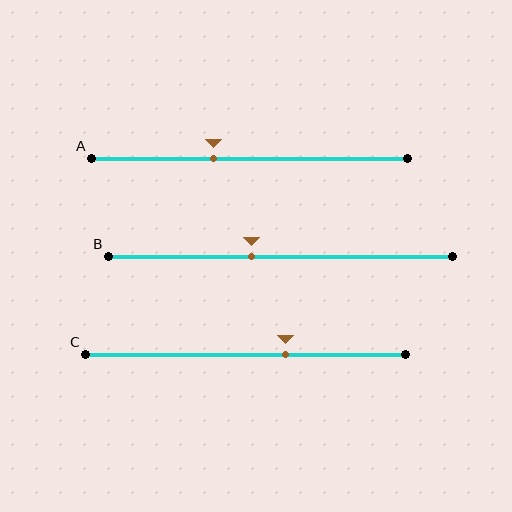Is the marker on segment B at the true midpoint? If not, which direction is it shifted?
No, the marker on segment B is shifted to the left by about 8% of the segment length.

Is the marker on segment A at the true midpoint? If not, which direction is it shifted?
No, the marker on segment A is shifted to the left by about 11% of the segment length.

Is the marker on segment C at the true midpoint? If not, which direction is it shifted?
No, the marker on segment C is shifted to the right by about 13% of the segment length.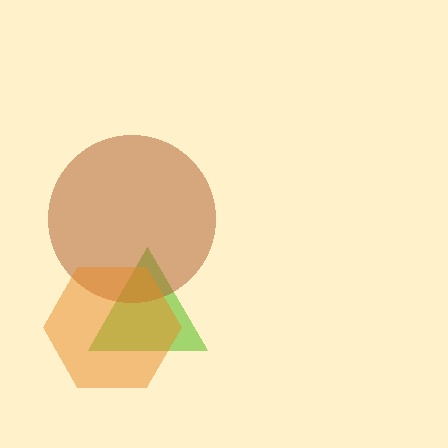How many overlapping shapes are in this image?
There are 3 overlapping shapes in the image.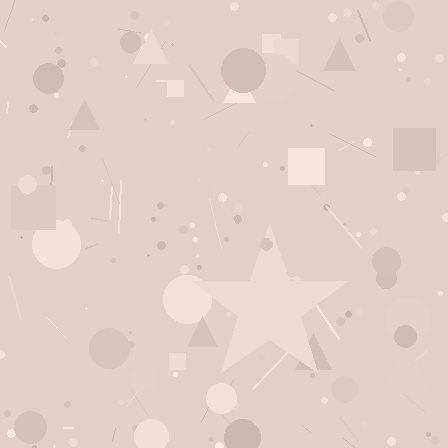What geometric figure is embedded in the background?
A star is embedded in the background.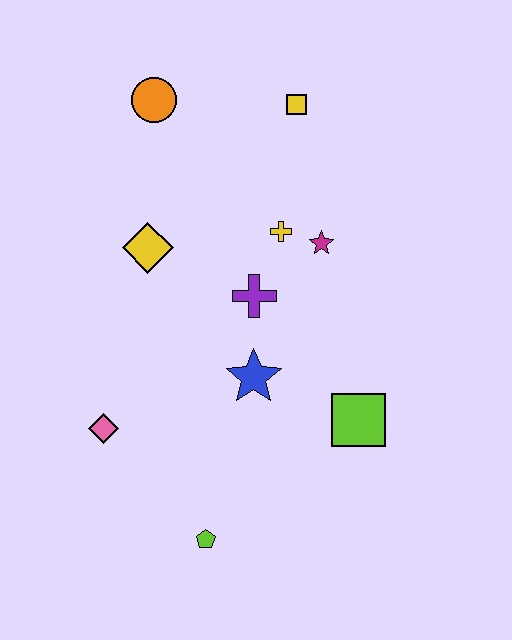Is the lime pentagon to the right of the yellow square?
No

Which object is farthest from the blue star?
The orange circle is farthest from the blue star.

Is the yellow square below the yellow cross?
No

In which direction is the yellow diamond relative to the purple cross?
The yellow diamond is to the left of the purple cross.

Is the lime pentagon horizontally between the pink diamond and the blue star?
Yes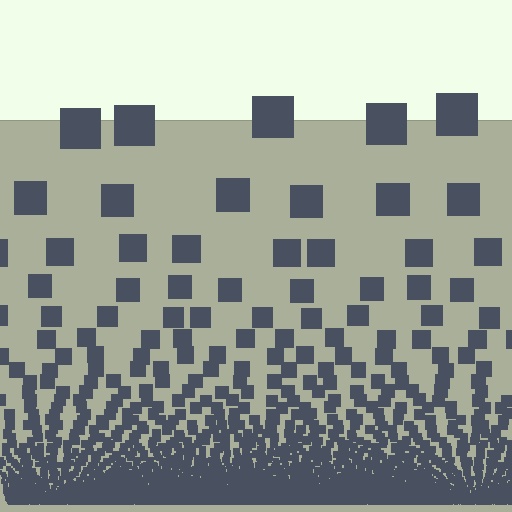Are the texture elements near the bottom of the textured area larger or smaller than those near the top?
Smaller. The gradient is inverted — elements near the bottom are smaller and denser.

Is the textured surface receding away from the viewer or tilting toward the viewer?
The surface appears to tilt toward the viewer. Texture elements get larger and sparser toward the top.